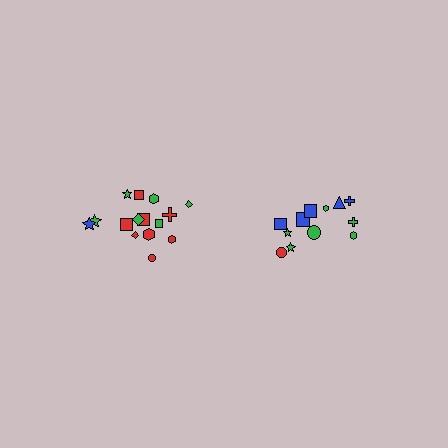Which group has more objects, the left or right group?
The left group.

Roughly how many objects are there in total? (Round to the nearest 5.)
Roughly 25 objects in total.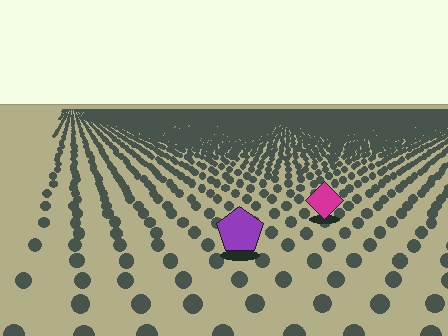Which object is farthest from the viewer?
The magenta diamond is farthest from the viewer. It appears smaller and the ground texture around it is denser.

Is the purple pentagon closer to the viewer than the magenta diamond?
Yes. The purple pentagon is closer — you can tell from the texture gradient: the ground texture is coarser near it.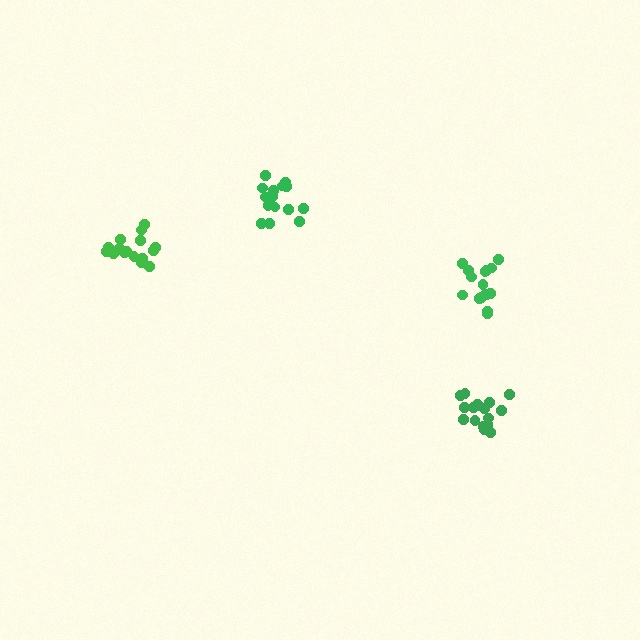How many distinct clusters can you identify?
There are 4 distinct clusters.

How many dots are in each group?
Group 1: 16 dots, Group 2: 16 dots, Group 3: 17 dots, Group 4: 16 dots (65 total).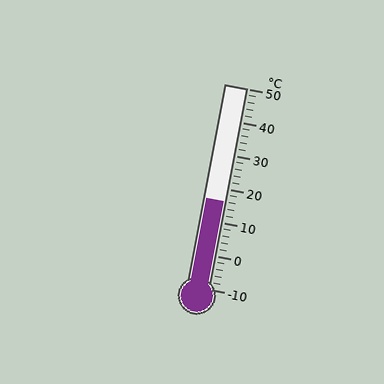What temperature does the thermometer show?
The thermometer shows approximately 16°C.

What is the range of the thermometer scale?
The thermometer scale ranges from -10°C to 50°C.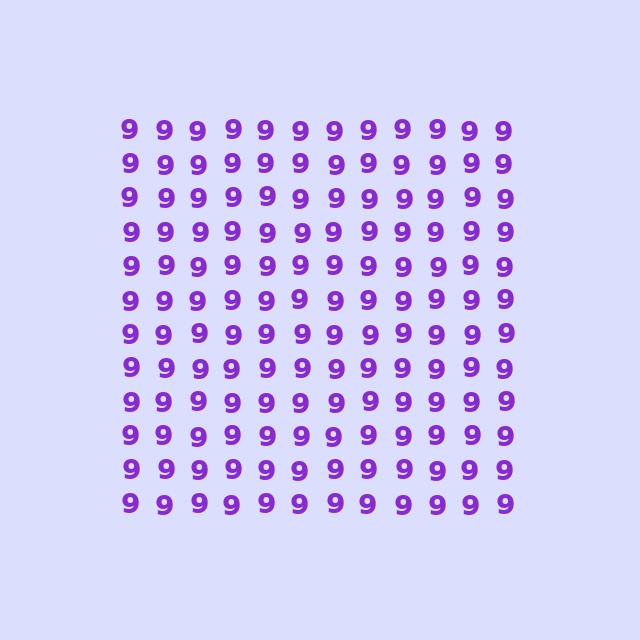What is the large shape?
The large shape is a square.